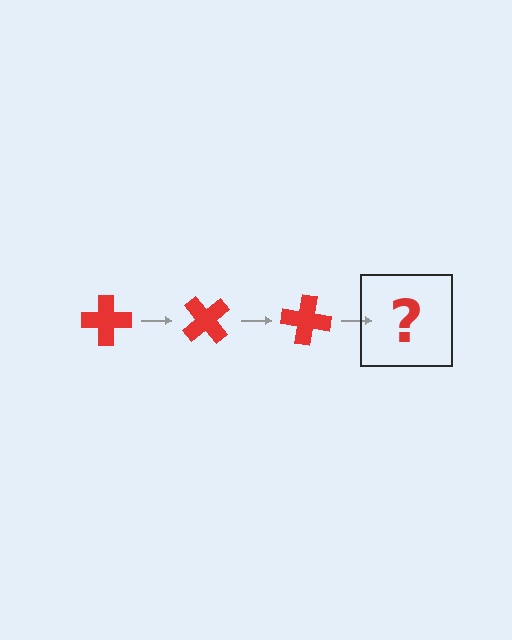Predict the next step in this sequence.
The next step is a red cross rotated 150 degrees.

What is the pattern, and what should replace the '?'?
The pattern is that the cross rotates 50 degrees each step. The '?' should be a red cross rotated 150 degrees.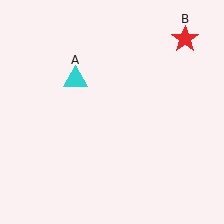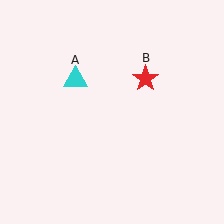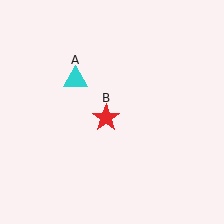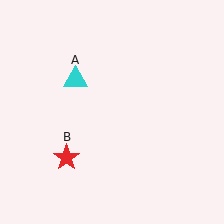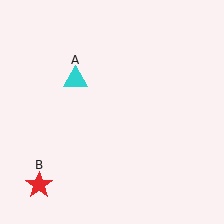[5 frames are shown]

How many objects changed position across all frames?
1 object changed position: red star (object B).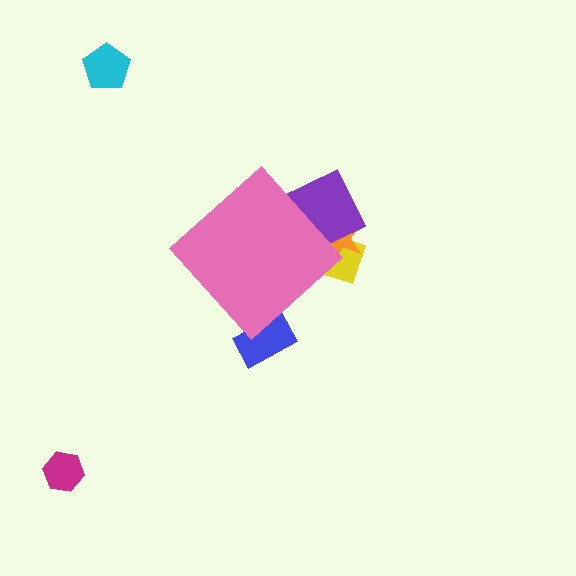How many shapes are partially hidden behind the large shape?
4 shapes are partially hidden.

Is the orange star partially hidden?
Yes, the orange star is partially hidden behind the pink diamond.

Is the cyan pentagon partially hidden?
No, the cyan pentagon is fully visible.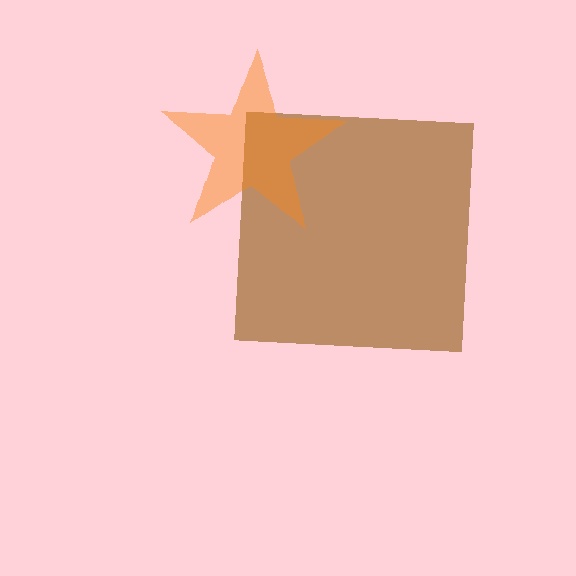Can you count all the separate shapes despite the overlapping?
Yes, there are 2 separate shapes.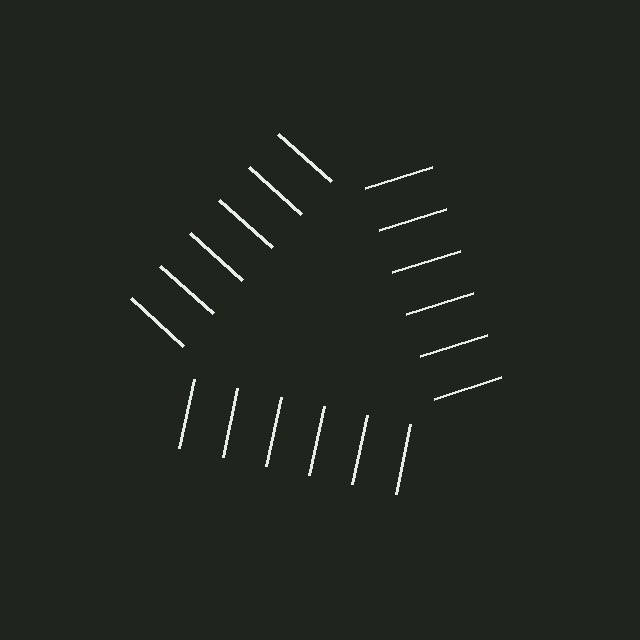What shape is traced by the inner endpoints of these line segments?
An illusory triangle — the line segments terminate on its edges but no continuous stroke is drawn.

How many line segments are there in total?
18 — 6 along each of the 3 edges.